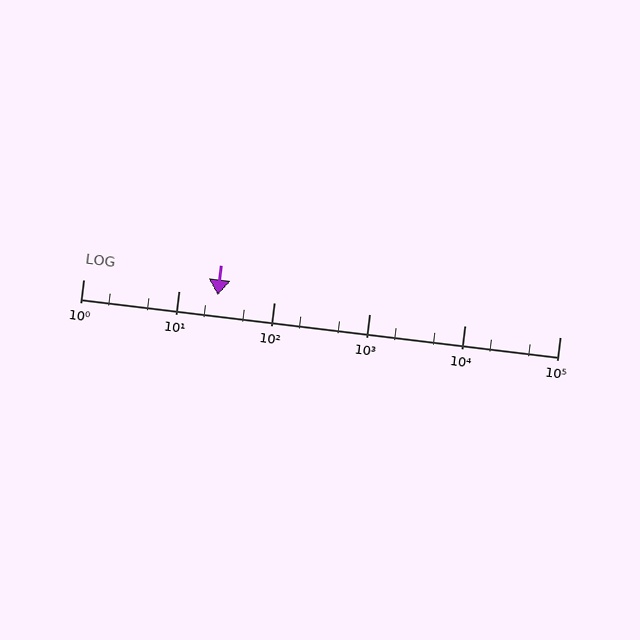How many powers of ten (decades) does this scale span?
The scale spans 5 decades, from 1 to 100000.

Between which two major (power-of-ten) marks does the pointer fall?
The pointer is between 10 and 100.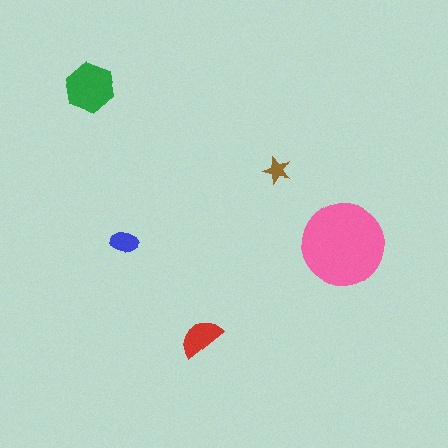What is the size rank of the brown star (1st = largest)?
5th.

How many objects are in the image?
There are 5 objects in the image.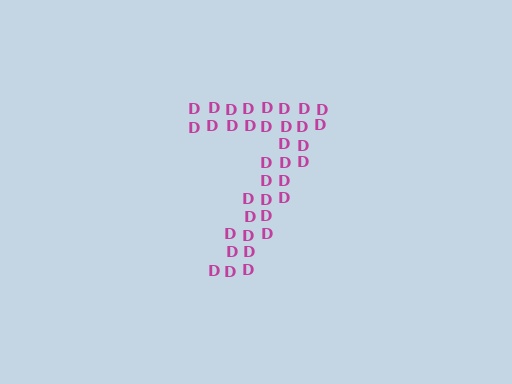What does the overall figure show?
The overall figure shows the digit 7.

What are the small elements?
The small elements are letter D's.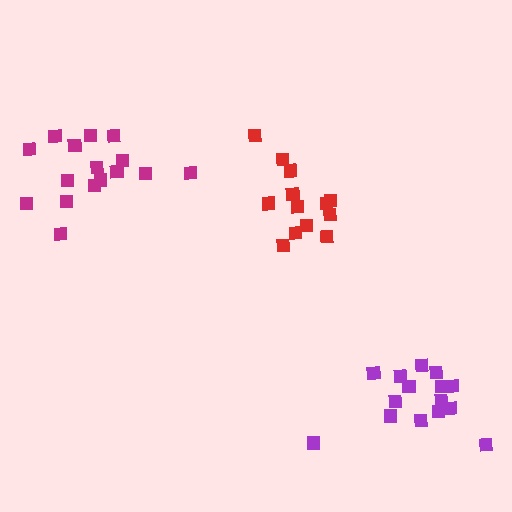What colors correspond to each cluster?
The clusters are colored: magenta, purple, red.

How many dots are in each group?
Group 1: 16 dots, Group 2: 15 dots, Group 3: 13 dots (44 total).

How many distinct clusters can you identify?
There are 3 distinct clusters.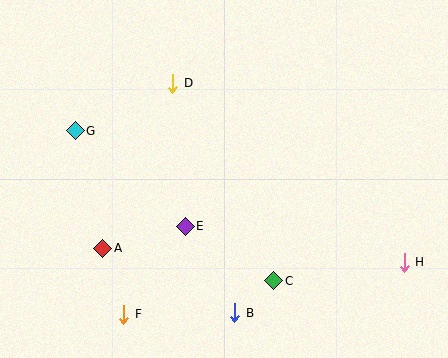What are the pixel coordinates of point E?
Point E is at (185, 226).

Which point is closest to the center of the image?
Point E at (185, 226) is closest to the center.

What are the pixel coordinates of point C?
Point C is at (274, 281).